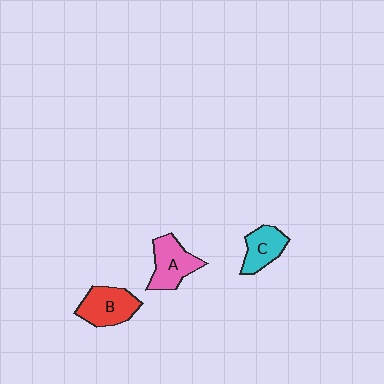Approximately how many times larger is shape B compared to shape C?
Approximately 1.3 times.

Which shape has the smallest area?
Shape C (cyan).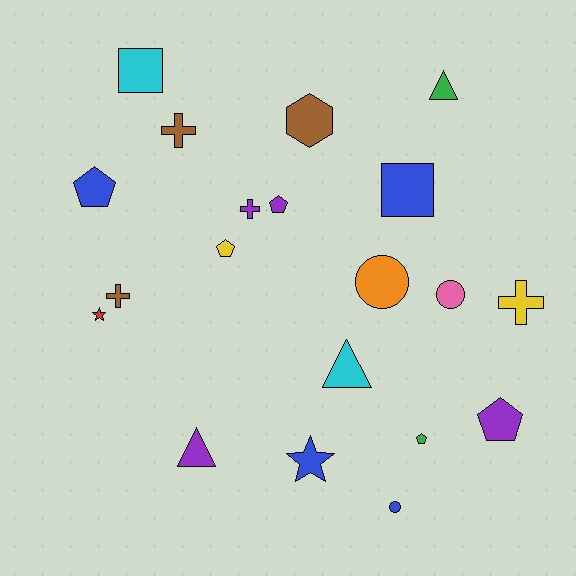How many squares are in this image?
There are 2 squares.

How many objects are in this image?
There are 20 objects.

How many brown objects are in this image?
There are 3 brown objects.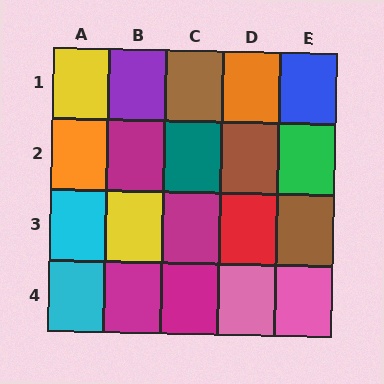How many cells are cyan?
2 cells are cyan.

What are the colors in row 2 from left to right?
Orange, magenta, teal, brown, green.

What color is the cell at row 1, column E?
Blue.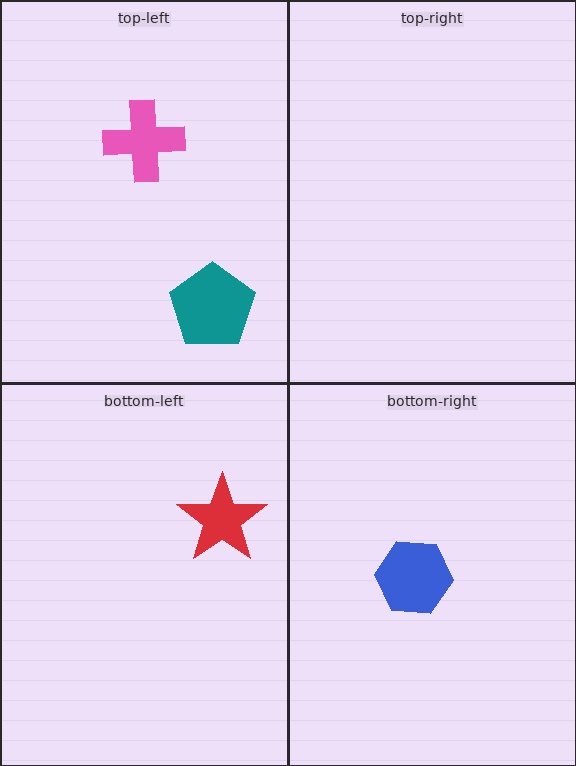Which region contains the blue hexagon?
The bottom-right region.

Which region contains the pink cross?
The top-left region.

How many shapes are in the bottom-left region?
1.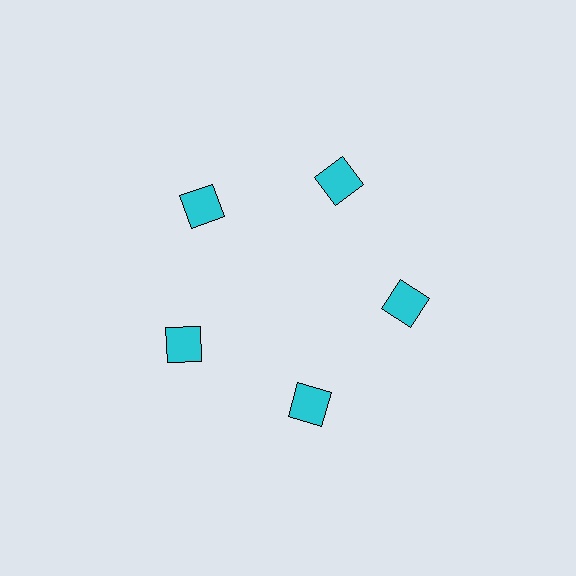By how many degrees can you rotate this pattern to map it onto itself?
The pattern maps onto itself every 72 degrees of rotation.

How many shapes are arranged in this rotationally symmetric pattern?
There are 5 shapes, arranged in 5 groups of 1.